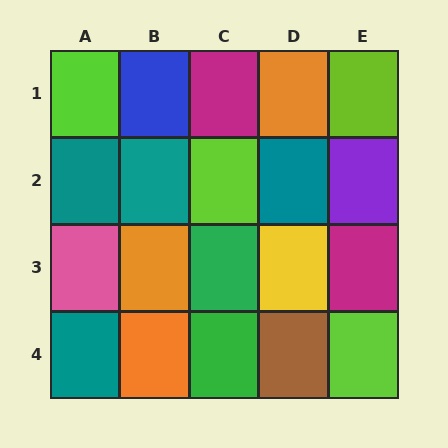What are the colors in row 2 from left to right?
Teal, teal, lime, teal, purple.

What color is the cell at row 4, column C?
Green.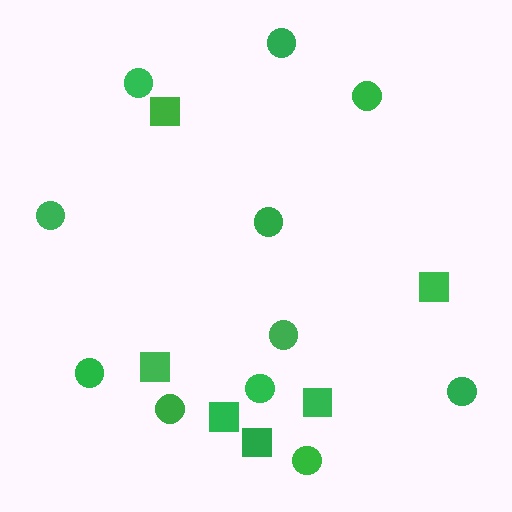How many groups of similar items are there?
There are 2 groups: one group of squares (6) and one group of circles (11).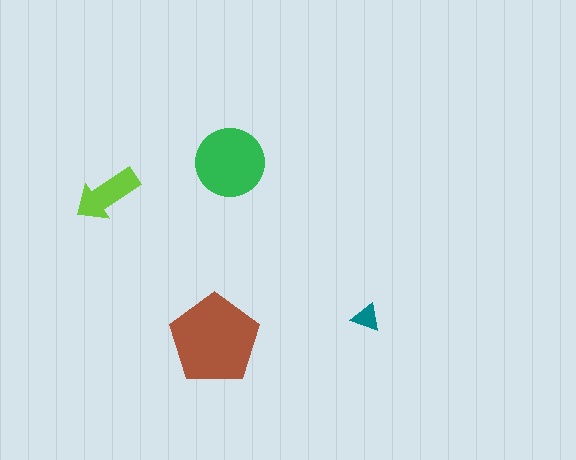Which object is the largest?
The brown pentagon.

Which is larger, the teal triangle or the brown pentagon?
The brown pentagon.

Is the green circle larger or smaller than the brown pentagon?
Smaller.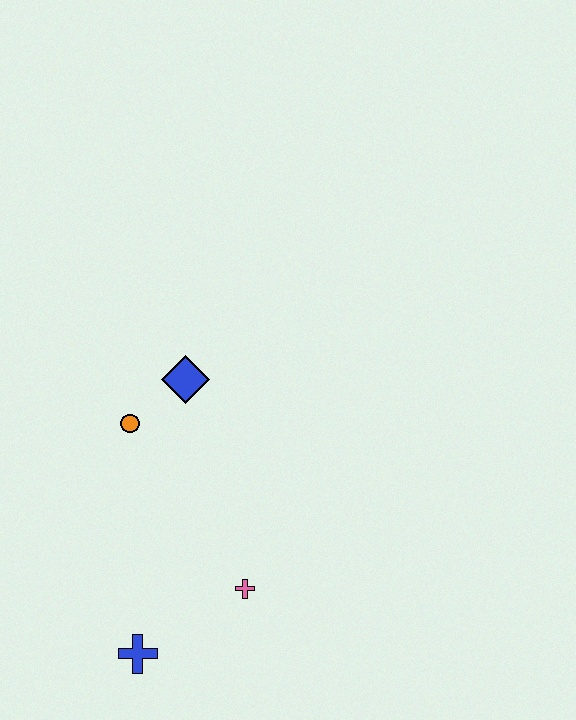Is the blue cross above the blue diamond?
No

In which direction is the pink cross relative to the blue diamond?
The pink cross is below the blue diamond.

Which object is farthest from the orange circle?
The blue cross is farthest from the orange circle.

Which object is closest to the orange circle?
The blue diamond is closest to the orange circle.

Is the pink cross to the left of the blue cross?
No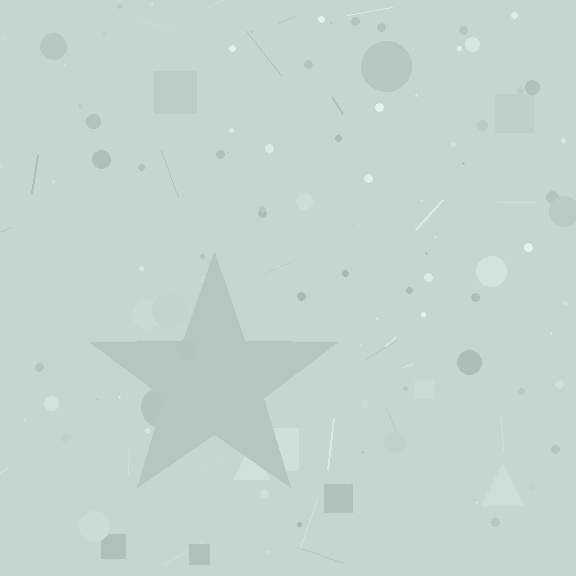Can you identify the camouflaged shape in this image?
The camouflaged shape is a star.